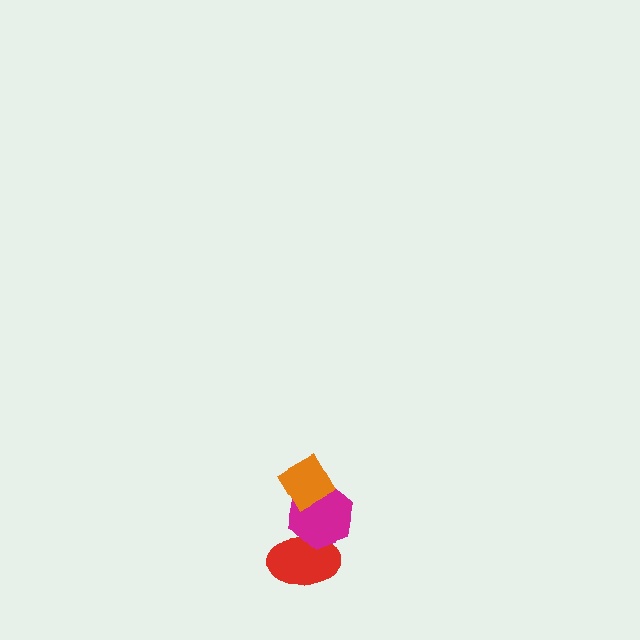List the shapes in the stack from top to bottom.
From top to bottom: the orange diamond, the magenta hexagon, the red ellipse.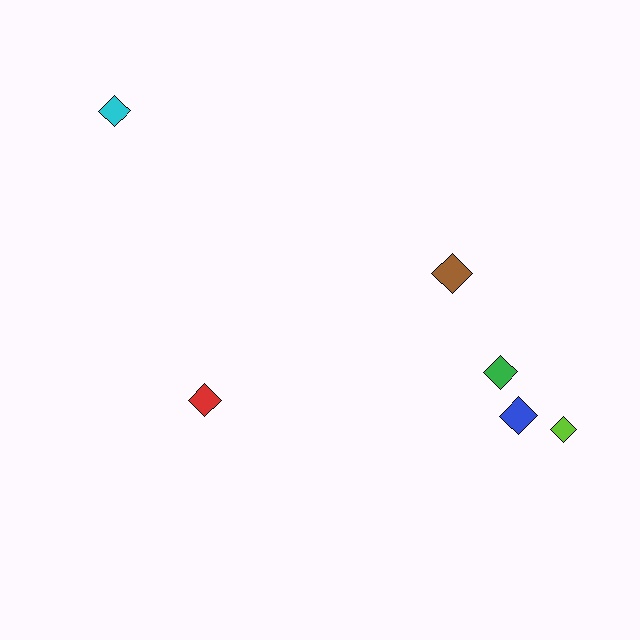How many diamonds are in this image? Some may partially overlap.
There are 6 diamonds.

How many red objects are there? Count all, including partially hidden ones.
There is 1 red object.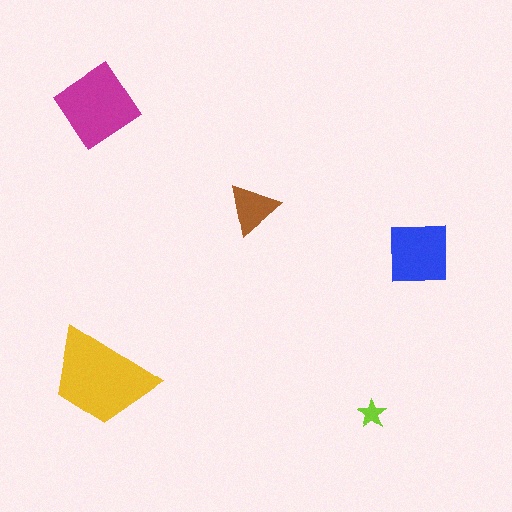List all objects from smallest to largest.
The lime star, the brown triangle, the blue square, the magenta diamond, the yellow trapezoid.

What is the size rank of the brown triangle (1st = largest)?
4th.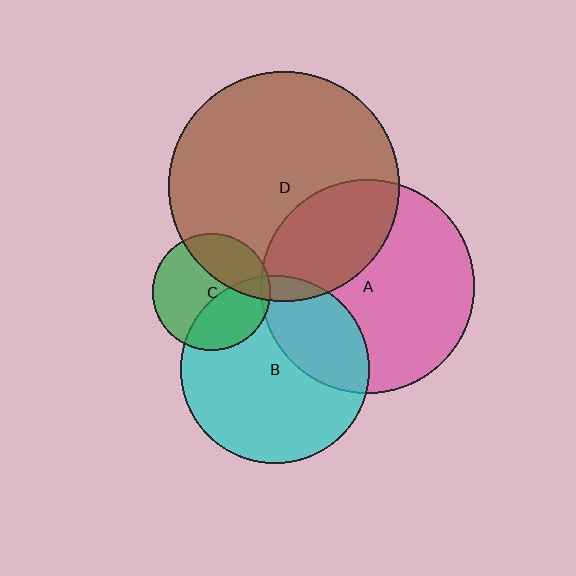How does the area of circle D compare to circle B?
Approximately 1.5 times.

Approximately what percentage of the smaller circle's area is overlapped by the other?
Approximately 5%.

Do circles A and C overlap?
Yes.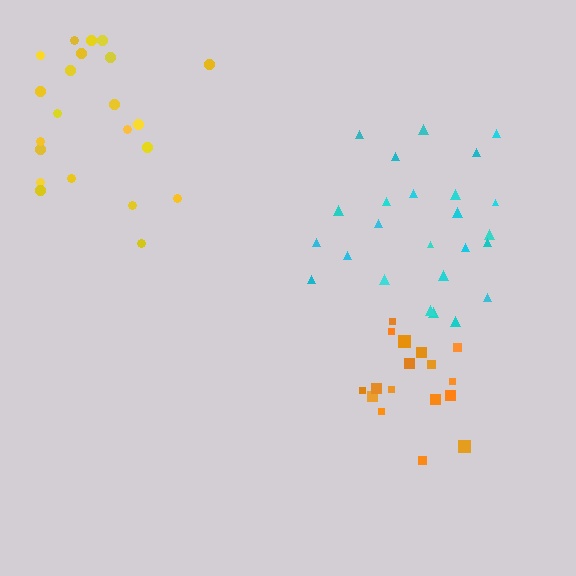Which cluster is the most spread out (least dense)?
Yellow.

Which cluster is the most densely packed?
Orange.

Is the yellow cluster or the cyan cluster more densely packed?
Cyan.